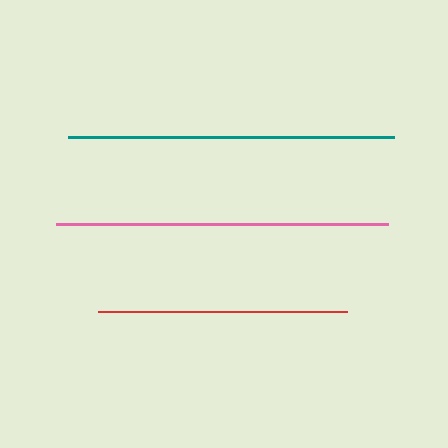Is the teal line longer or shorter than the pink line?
The pink line is longer than the teal line.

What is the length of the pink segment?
The pink segment is approximately 332 pixels long.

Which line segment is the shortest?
The red line is the shortest at approximately 249 pixels.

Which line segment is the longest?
The pink line is the longest at approximately 332 pixels.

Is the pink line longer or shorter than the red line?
The pink line is longer than the red line.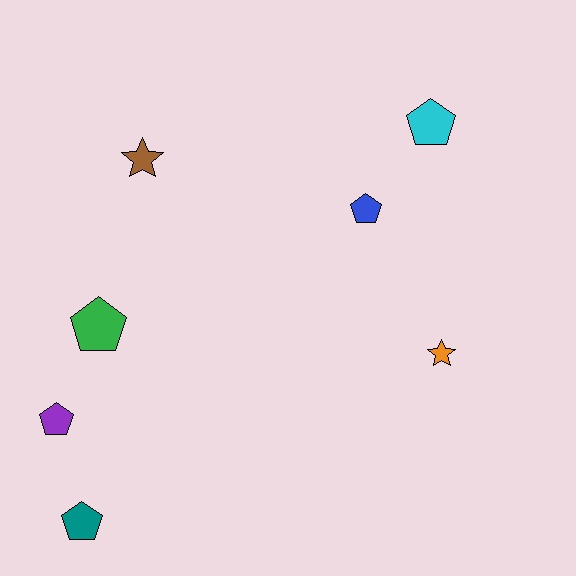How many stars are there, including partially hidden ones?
There are 2 stars.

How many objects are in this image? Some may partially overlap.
There are 7 objects.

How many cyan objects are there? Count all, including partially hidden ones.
There is 1 cyan object.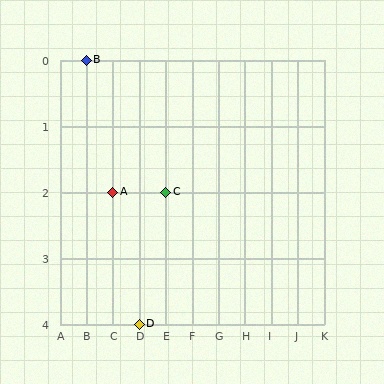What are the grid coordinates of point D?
Point D is at grid coordinates (D, 4).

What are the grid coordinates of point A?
Point A is at grid coordinates (C, 2).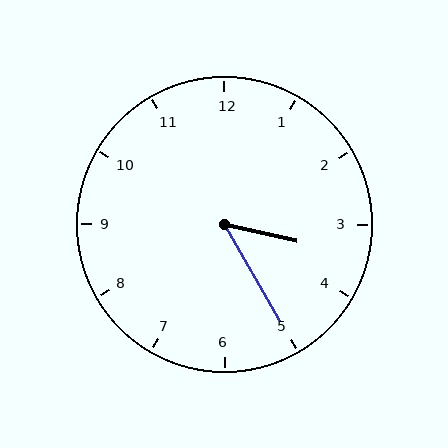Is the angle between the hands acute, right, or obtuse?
It is acute.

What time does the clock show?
3:25.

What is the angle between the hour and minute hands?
Approximately 48 degrees.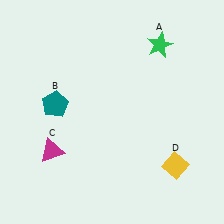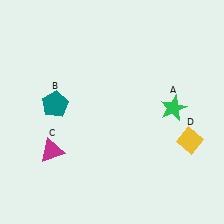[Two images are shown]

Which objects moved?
The objects that moved are: the green star (A), the yellow diamond (D).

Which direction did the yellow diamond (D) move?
The yellow diamond (D) moved up.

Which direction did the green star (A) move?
The green star (A) moved down.